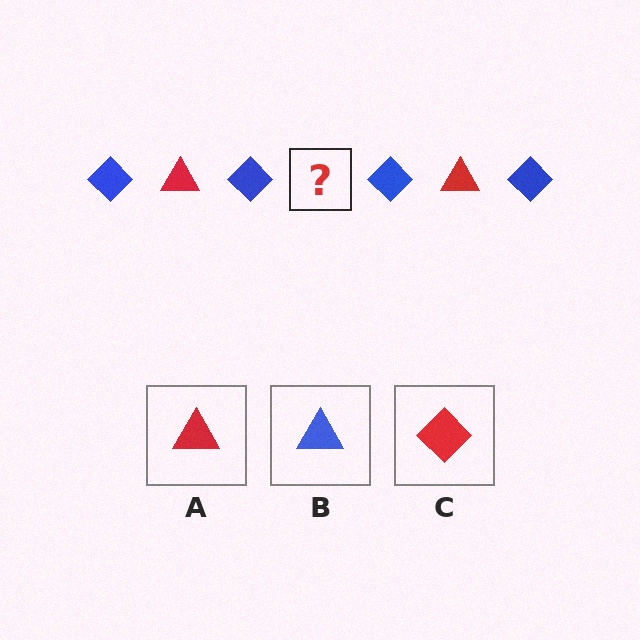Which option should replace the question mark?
Option A.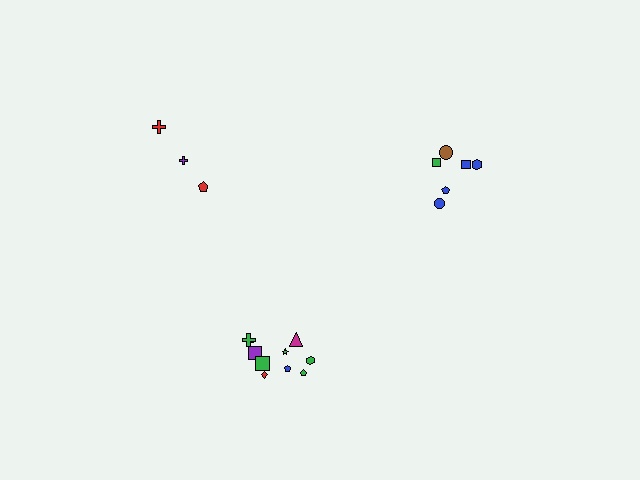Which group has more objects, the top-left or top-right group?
The top-right group.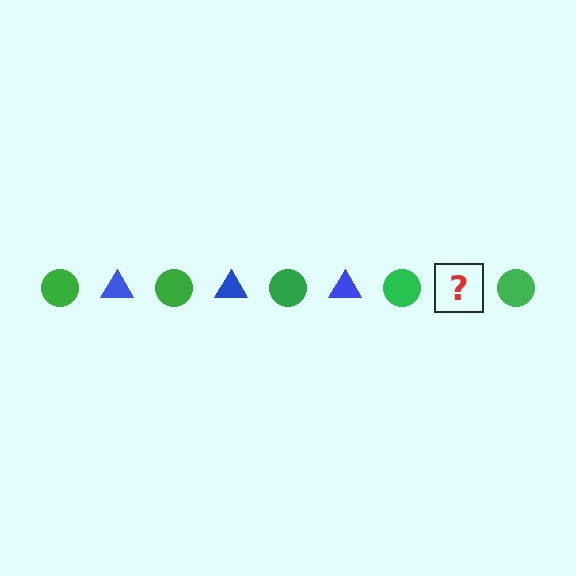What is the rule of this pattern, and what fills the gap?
The rule is that the pattern alternates between green circle and blue triangle. The gap should be filled with a blue triangle.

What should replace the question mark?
The question mark should be replaced with a blue triangle.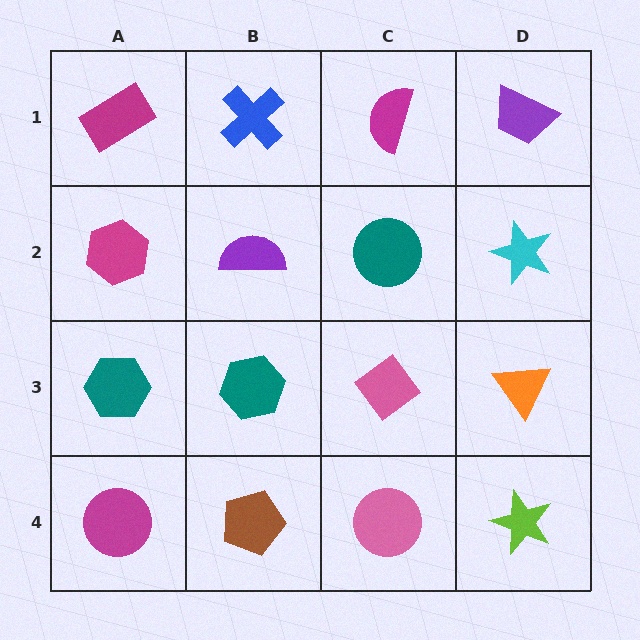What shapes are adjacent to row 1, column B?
A purple semicircle (row 2, column B), a magenta rectangle (row 1, column A), a magenta semicircle (row 1, column C).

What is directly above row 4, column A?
A teal hexagon.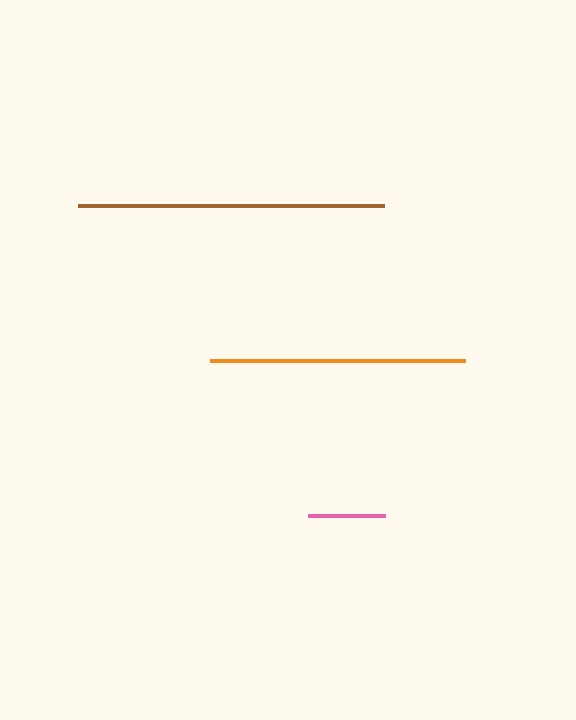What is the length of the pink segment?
The pink segment is approximately 78 pixels long.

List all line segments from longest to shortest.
From longest to shortest: brown, orange, pink.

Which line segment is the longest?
The brown line is the longest at approximately 306 pixels.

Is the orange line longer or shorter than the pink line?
The orange line is longer than the pink line.